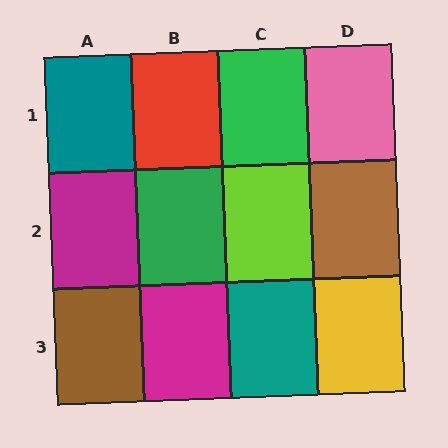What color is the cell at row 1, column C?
Green.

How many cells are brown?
2 cells are brown.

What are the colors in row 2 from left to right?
Magenta, green, lime, brown.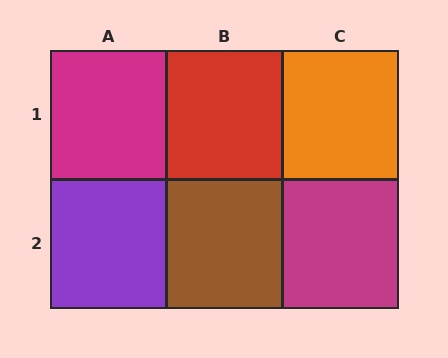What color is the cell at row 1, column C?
Orange.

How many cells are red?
1 cell is red.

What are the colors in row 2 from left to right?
Purple, brown, magenta.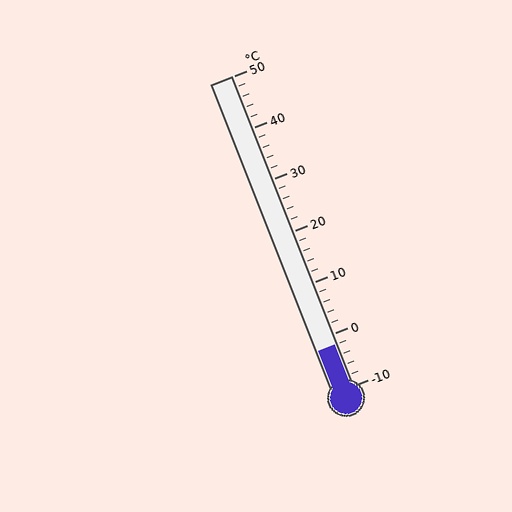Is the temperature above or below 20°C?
The temperature is below 20°C.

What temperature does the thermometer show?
The thermometer shows approximately -2°C.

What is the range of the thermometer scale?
The thermometer scale ranges from -10°C to 50°C.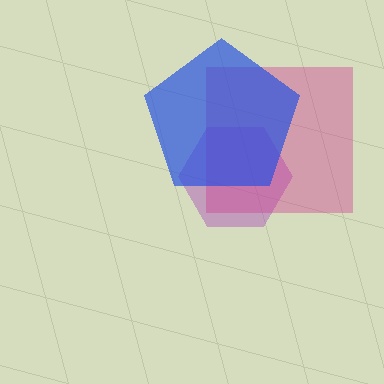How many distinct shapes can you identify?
There are 3 distinct shapes: a purple hexagon, a magenta square, a blue pentagon.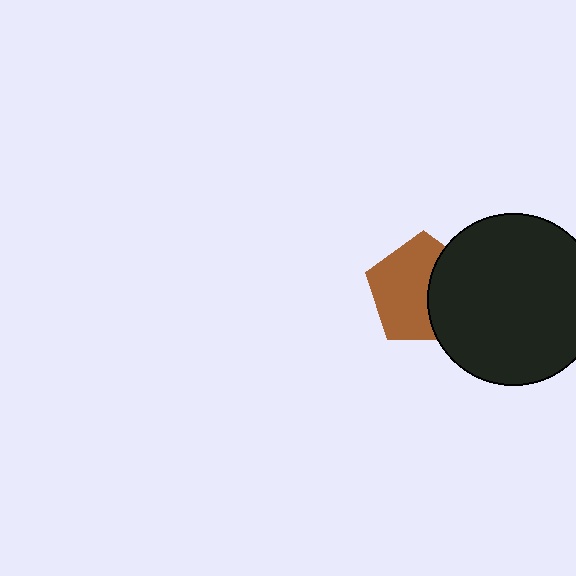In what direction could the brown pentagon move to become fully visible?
The brown pentagon could move left. That would shift it out from behind the black circle entirely.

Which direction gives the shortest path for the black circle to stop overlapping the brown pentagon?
Moving right gives the shortest separation.